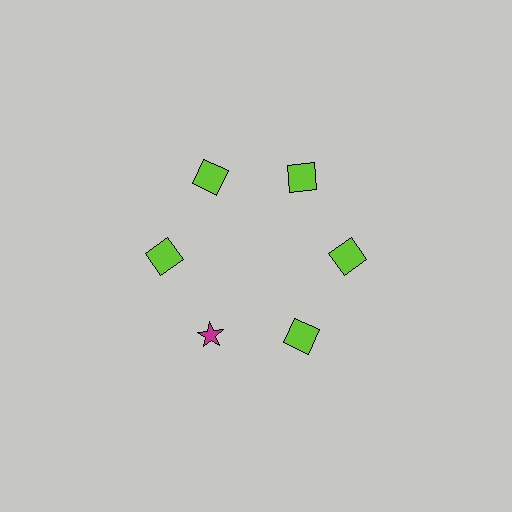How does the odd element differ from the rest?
It differs in both color (magenta instead of lime) and shape (star instead of square).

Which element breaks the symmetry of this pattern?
The magenta star at roughly the 7 o'clock position breaks the symmetry. All other shapes are lime squares.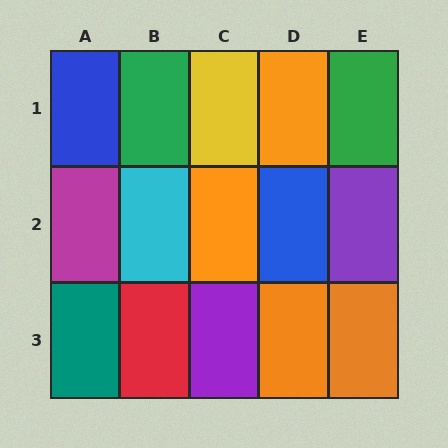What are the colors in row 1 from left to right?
Blue, green, yellow, orange, green.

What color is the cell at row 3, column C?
Purple.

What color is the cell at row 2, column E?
Purple.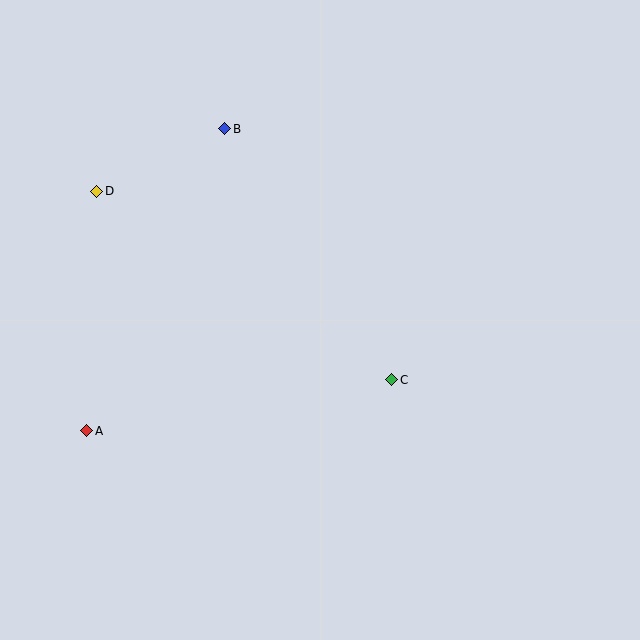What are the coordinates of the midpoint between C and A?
The midpoint between C and A is at (239, 405).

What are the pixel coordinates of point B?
Point B is at (225, 129).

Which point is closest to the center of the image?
Point C at (392, 380) is closest to the center.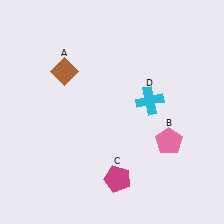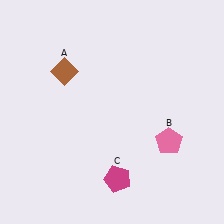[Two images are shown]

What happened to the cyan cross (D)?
The cyan cross (D) was removed in Image 2. It was in the top-right area of Image 1.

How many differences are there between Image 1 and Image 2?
There is 1 difference between the two images.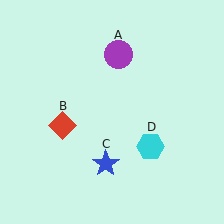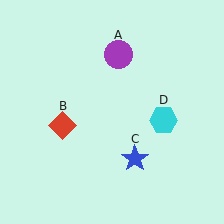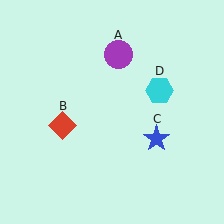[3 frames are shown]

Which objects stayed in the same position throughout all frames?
Purple circle (object A) and red diamond (object B) remained stationary.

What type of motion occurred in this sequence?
The blue star (object C), cyan hexagon (object D) rotated counterclockwise around the center of the scene.